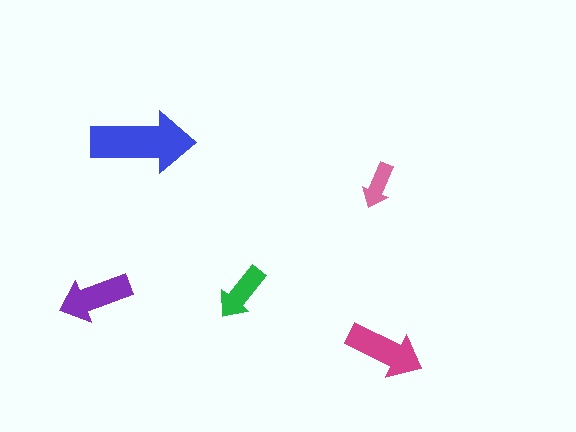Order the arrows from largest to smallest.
the blue one, the magenta one, the purple one, the green one, the pink one.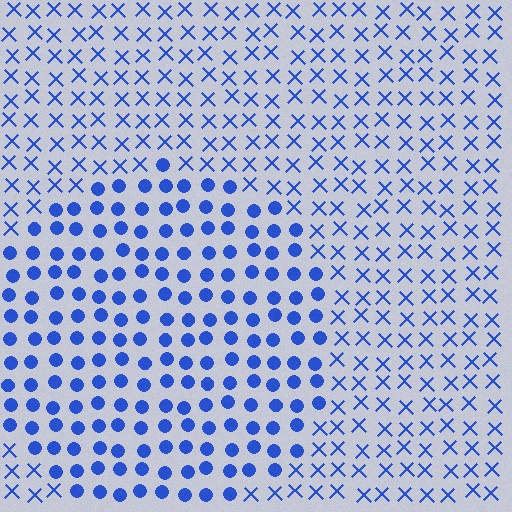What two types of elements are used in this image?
The image uses circles inside the circle region and X marks outside it.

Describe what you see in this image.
The image is filled with small blue elements arranged in a uniform grid. A circle-shaped region contains circles, while the surrounding area contains X marks. The boundary is defined purely by the change in element shape.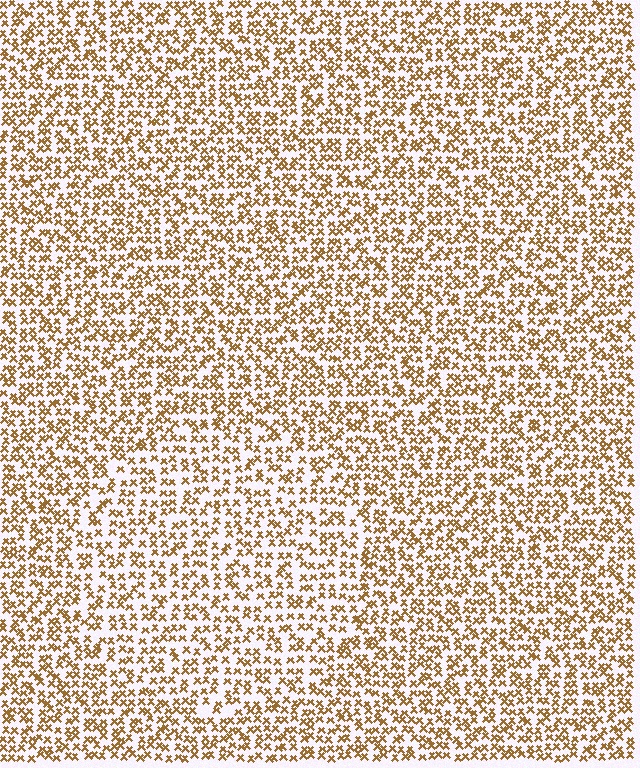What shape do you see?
I see a circle.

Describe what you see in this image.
The image contains small brown elements arranged at two different densities. A circle-shaped region is visible where the elements are less densely packed than the surrounding area.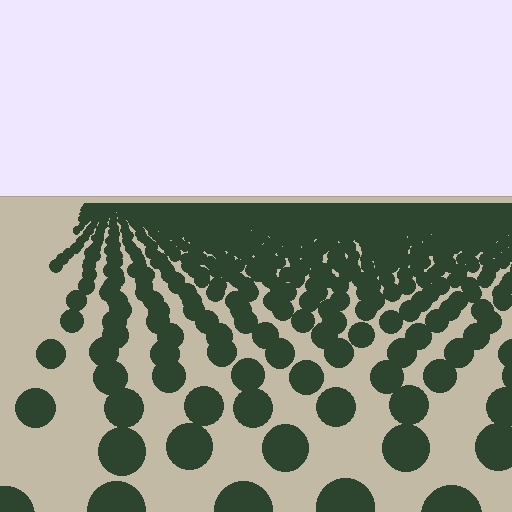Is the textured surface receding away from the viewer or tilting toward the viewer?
The surface is receding away from the viewer. Texture elements get smaller and denser toward the top.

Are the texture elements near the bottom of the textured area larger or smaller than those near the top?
Larger. Near the bottom, elements are closer to the viewer and appear at a bigger on-screen size.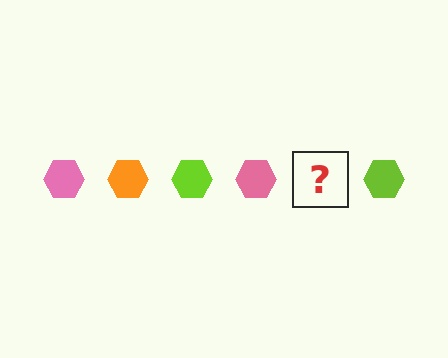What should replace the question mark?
The question mark should be replaced with an orange hexagon.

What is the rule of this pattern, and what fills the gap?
The rule is that the pattern cycles through pink, orange, lime hexagons. The gap should be filled with an orange hexagon.